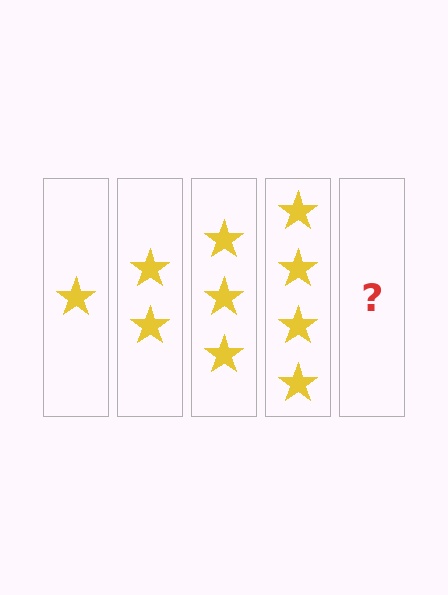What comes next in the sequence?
The next element should be 5 stars.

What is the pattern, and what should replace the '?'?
The pattern is that each step adds one more star. The '?' should be 5 stars.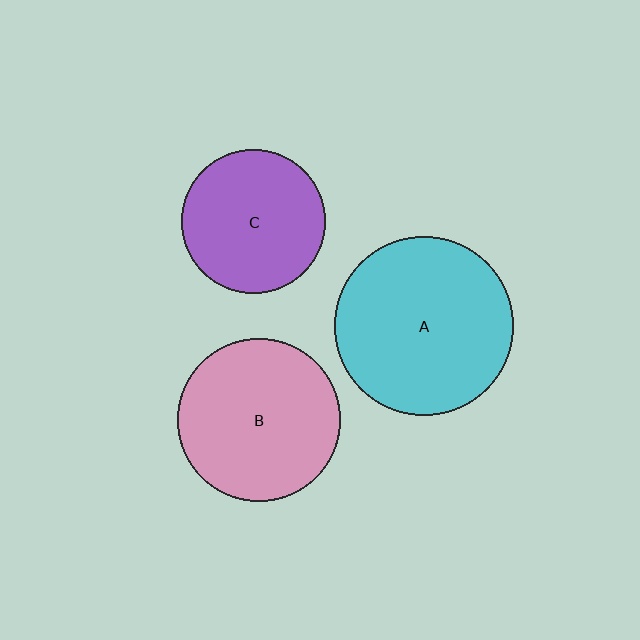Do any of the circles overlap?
No, none of the circles overlap.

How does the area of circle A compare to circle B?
Approximately 1.2 times.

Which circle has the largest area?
Circle A (cyan).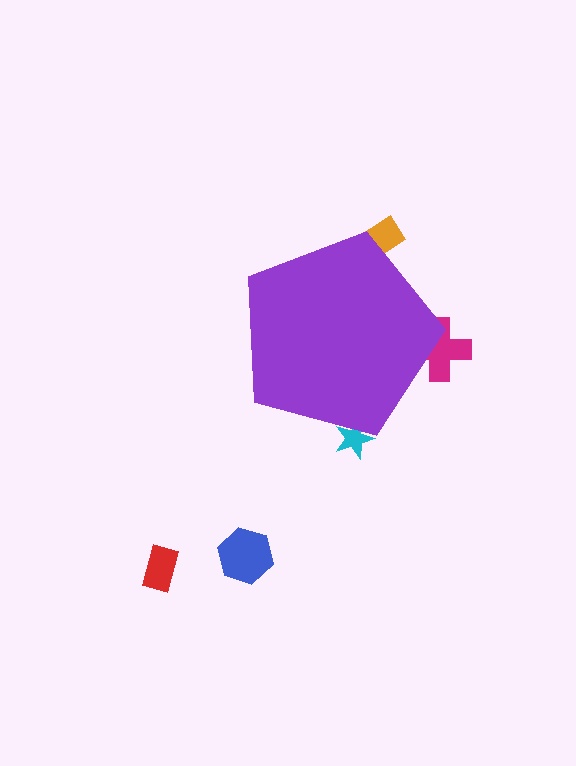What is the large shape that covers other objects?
A purple pentagon.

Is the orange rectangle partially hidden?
Yes, the orange rectangle is partially hidden behind the purple pentagon.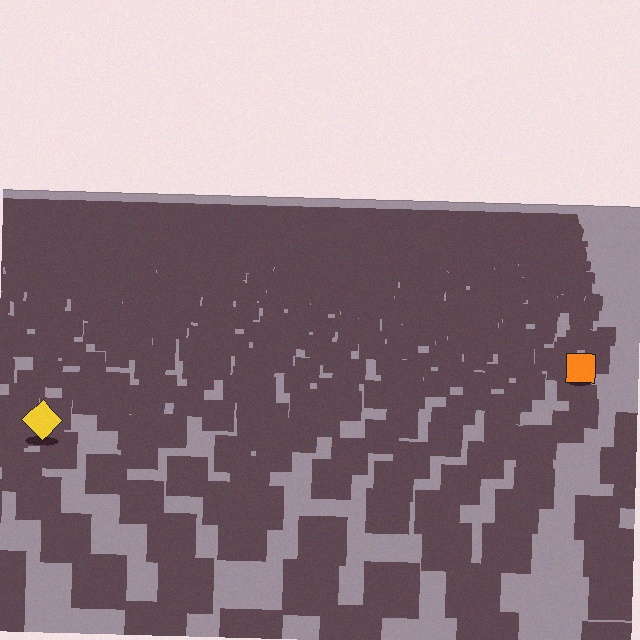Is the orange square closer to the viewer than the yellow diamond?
No. The yellow diamond is closer — you can tell from the texture gradient: the ground texture is coarser near it.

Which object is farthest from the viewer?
The orange square is farthest from the viewer. It appears smaller and the ground texture around it is denser.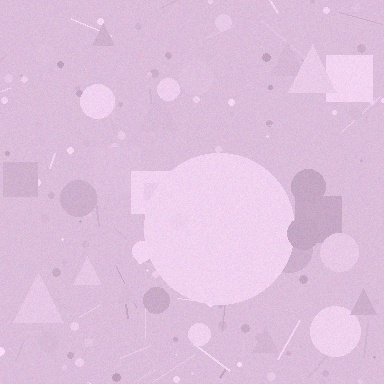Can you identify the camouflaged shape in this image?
The camouflaged shape is a circle.